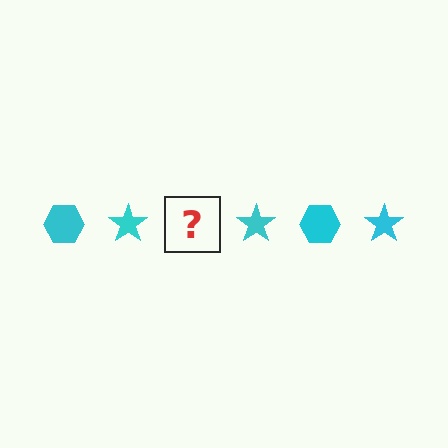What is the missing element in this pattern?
The missing element is a cyan hexagon.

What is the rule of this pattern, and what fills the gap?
The rule is that the pattern cycles through hexagon, star shapes in cyan. The gap should be filled with a cyan hexagon.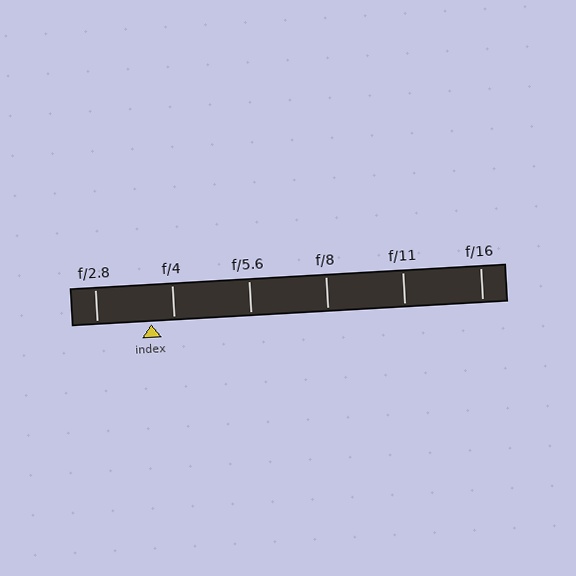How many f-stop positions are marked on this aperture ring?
There are 6 f-stop positions marked.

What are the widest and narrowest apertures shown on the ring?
The widest aperture shown is f/2.8 and the narrowest is f/16.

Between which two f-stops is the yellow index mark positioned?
The index mark is between f/2.8 and f/4.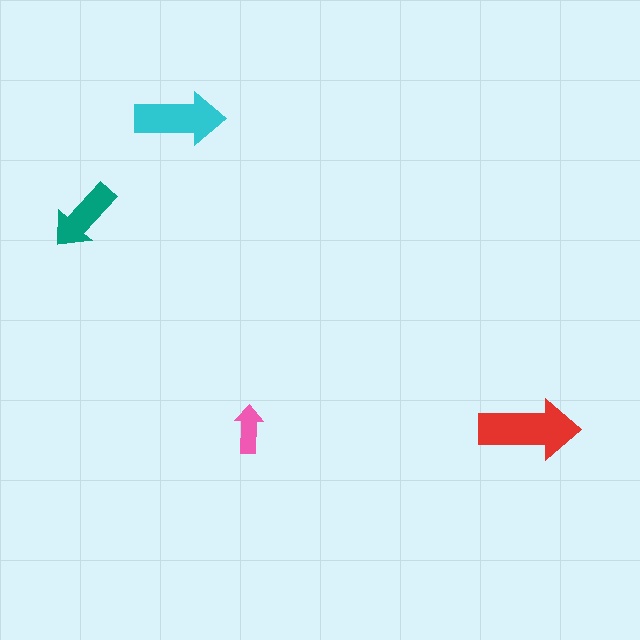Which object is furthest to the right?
The red arrow is rightmost.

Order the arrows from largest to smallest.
the red one, the cyan one, the teal one, the pink one.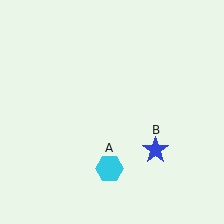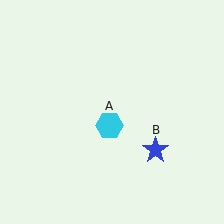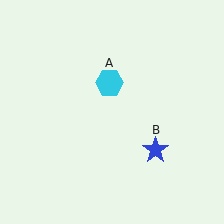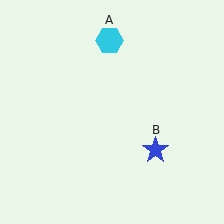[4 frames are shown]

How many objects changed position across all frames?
1 object changed position: cyan hexagon (object A).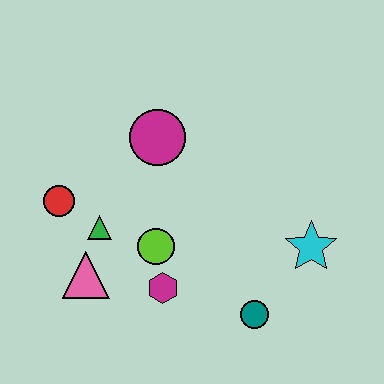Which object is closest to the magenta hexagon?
The lime circle is closest to the magenta hexagon.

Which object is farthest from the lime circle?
The cyan star is farthest from the lime circle.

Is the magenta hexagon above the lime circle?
No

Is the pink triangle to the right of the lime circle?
No